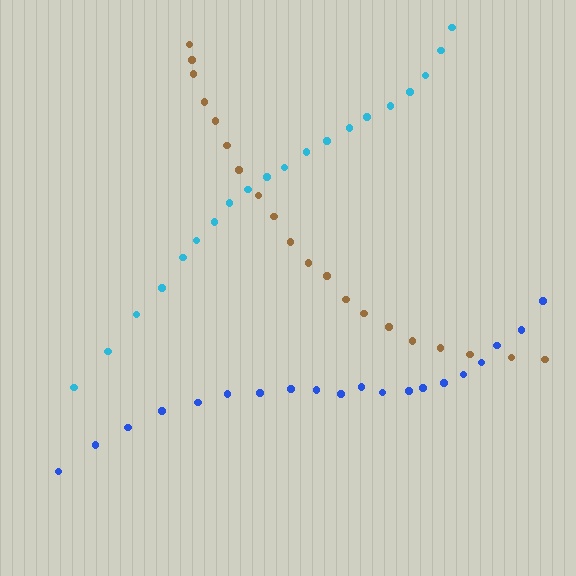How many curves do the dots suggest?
There are 3 distinct paths.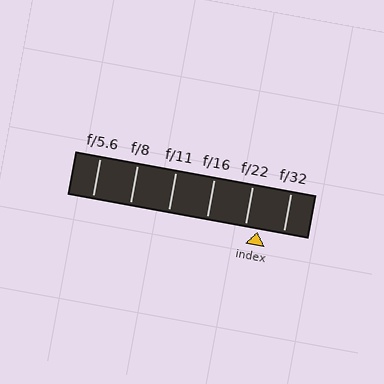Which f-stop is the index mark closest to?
The index mark is closest to f/22.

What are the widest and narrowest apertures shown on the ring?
The widest aperture shown is f/5.6 and the narrowest is f/32.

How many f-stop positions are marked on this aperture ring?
There are 6 f-stop positions marked.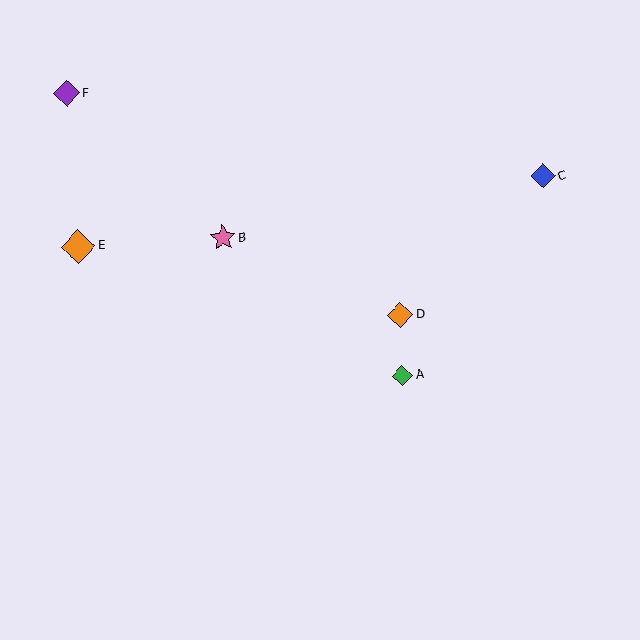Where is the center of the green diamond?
The center of the green diamond is at (402, 376).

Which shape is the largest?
The orange diamond (labeled E) is the largest.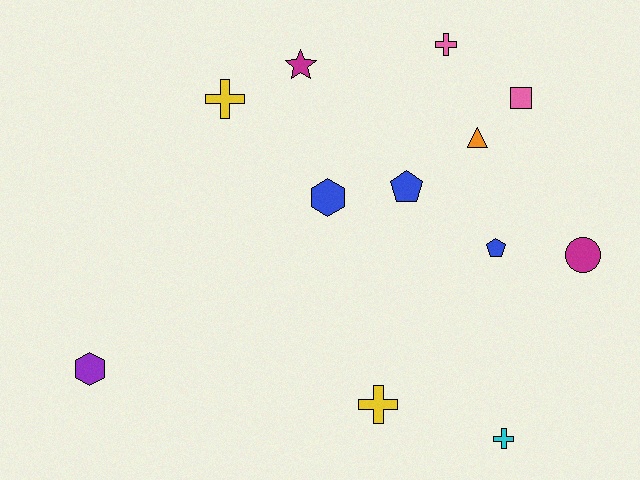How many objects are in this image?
There are 12 objects.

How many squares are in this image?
There is 1 square.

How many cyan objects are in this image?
There is 1 cyan object.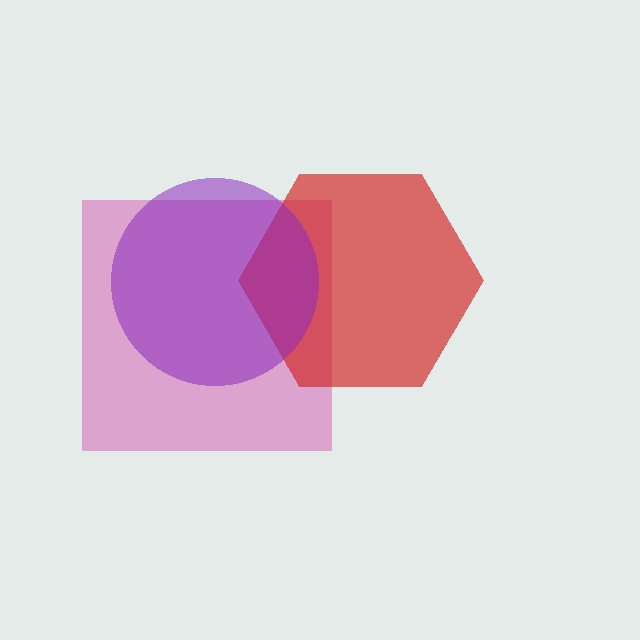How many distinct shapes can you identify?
There are 3 distinct shapes: a magenta square, a red hexagon, a purple circle.